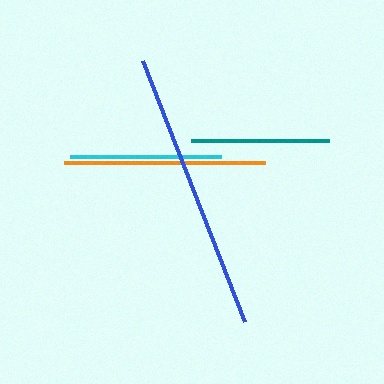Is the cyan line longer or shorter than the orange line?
The orange line is longer than the cyan line.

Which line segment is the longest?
The blue line is the longest at approximately 280 pixels.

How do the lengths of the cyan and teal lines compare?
The cyan and teal lines are approximately the same length.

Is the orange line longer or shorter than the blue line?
The blue line is longer than the orange line.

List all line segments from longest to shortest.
From longest to shortest: blue, orange, cyan, teal.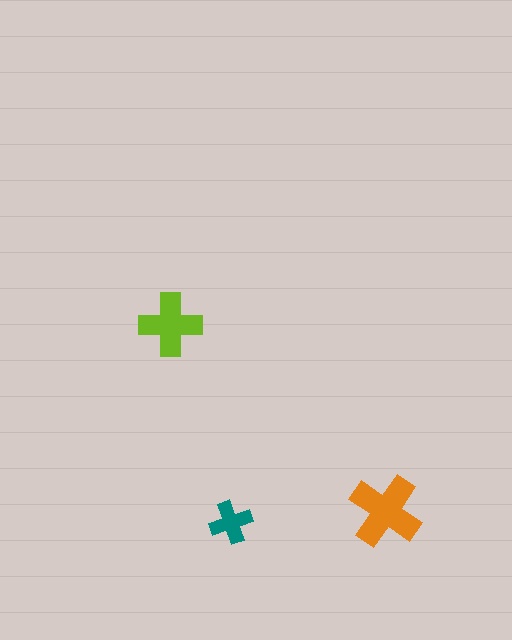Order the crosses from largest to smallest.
the orange one, the lime one, the teal one.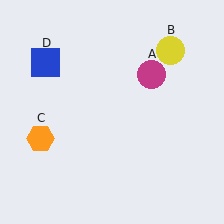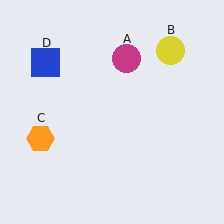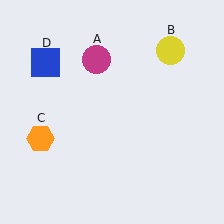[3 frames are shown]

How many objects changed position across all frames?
1 object changed position: magenta circle (object A).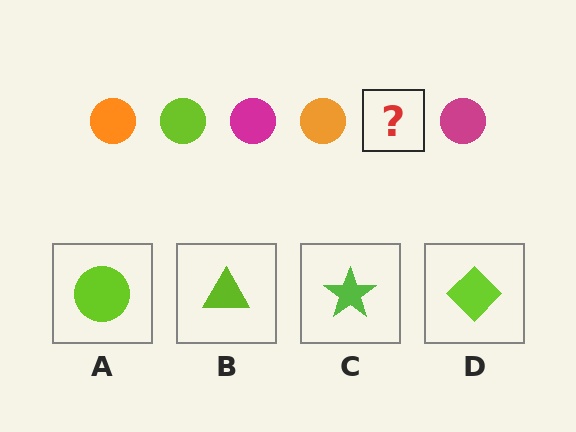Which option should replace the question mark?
Option A.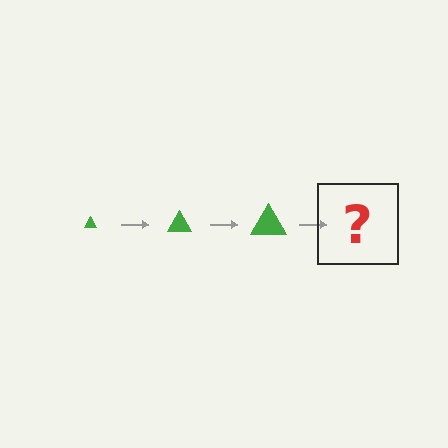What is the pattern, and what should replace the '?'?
The pattern is that the triangle gets progressively larger each step. The '?' should be a green triangle, larger than the previous one.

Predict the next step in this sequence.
The next step is a green triangle, larger than the previous one.